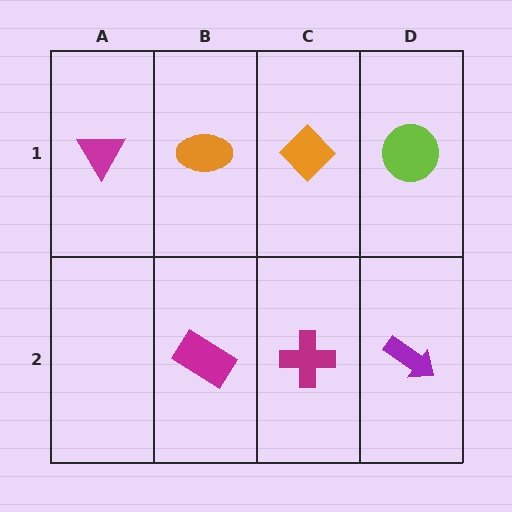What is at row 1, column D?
A lime circle.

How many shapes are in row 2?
3 shapes.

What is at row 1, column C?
An orange diamond.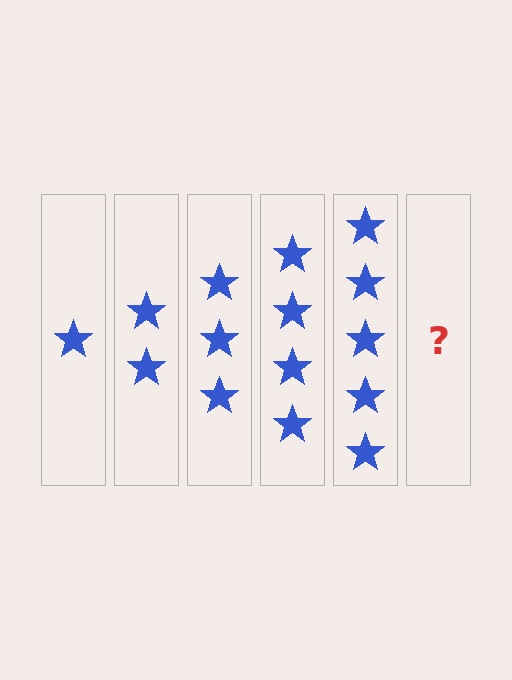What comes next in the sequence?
The next element should be 6 stars.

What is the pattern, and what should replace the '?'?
The pattern is that each step adds one more star. The '?' should be 6 stars.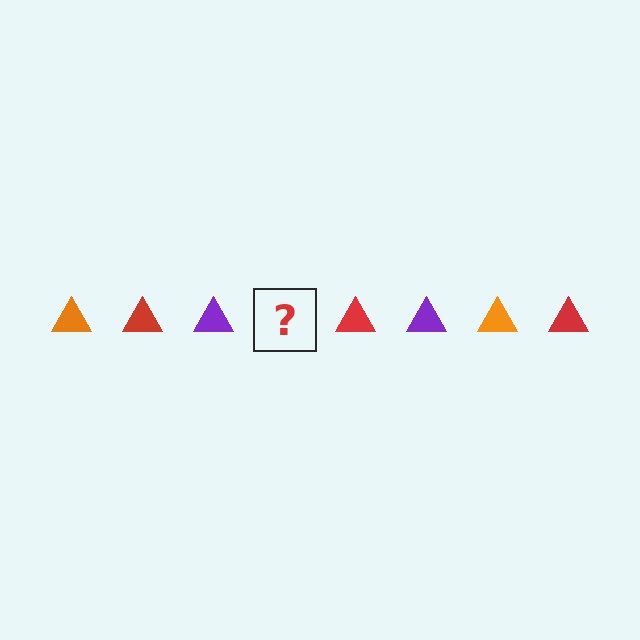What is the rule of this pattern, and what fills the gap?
The rule is that the pattern cycles through orange, red, purple triangles. The gap should be filled with an orange triangle.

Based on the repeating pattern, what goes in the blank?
The blank should be an orange triangle.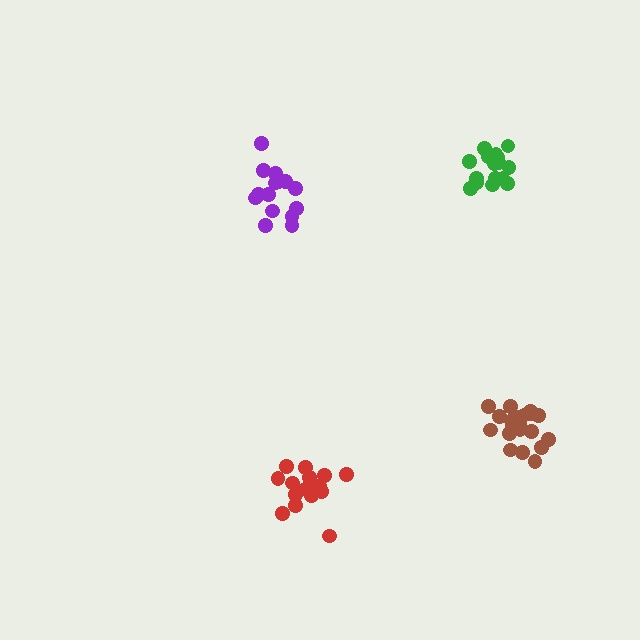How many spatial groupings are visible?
There are 4 spatial groupings.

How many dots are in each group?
Group 1: 16 dots, Group 2: 17 dots, Group 3: 15 dots, Group 4: 20 dots (68 total).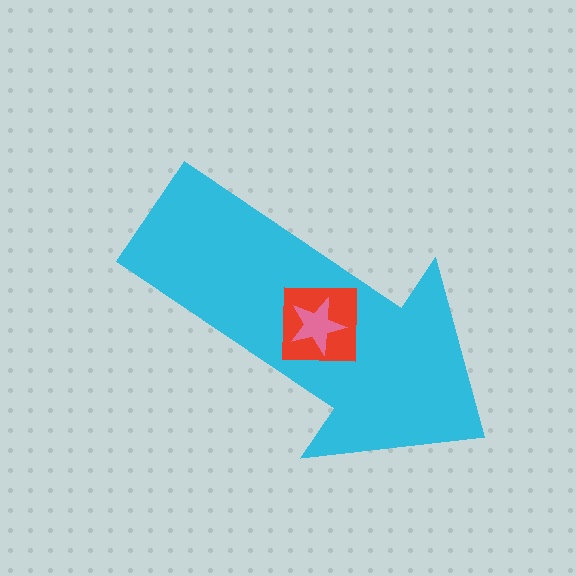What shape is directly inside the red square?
The pink star.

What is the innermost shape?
The pink star.